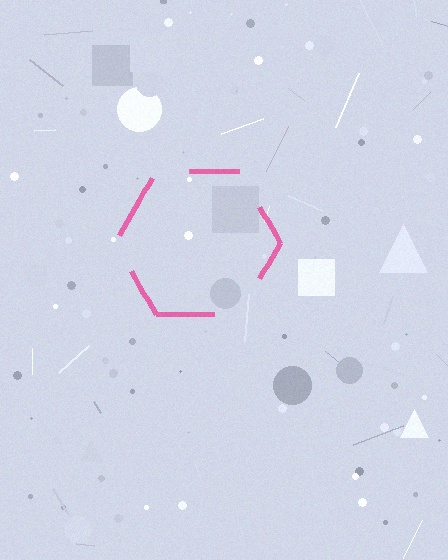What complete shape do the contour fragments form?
The contour fragments form a hexagon.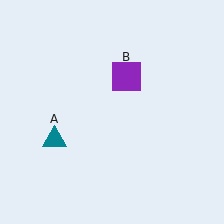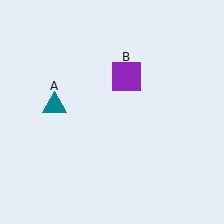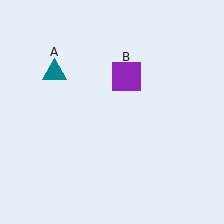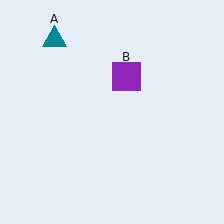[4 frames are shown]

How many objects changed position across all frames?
1 object changed position: teal triangle (object A).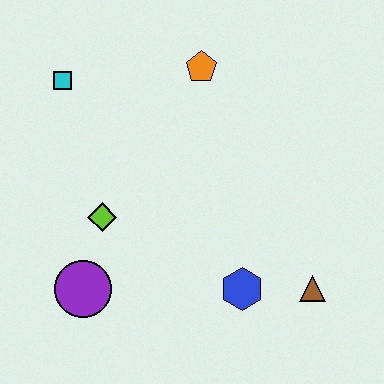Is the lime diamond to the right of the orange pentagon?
No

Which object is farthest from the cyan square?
The brown triangle is farthest from the cyan square.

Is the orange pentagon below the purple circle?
No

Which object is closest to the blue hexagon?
The brown triangle is closest to the blue hexagon.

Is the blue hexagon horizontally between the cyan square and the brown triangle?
Yes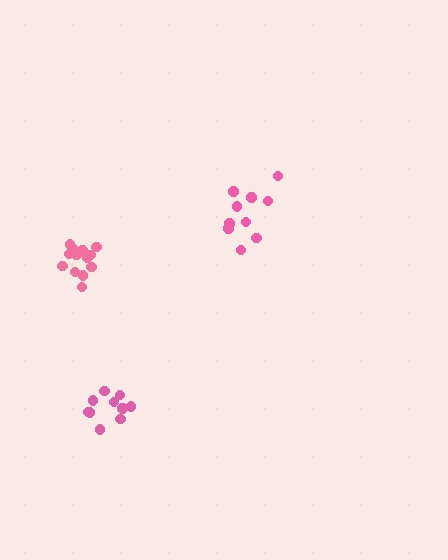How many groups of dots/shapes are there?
There are 3 groups.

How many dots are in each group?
Group 1: 10 dots, Group 2: 13 dots, Group 3: 11 dots (34 total).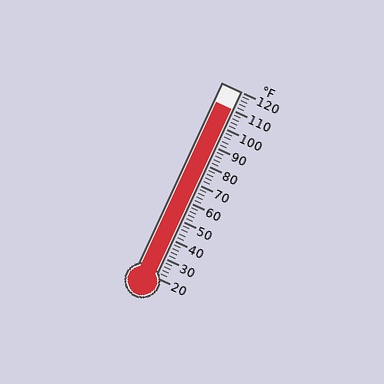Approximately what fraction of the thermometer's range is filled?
The thermometer is filled to approximately 90% of its range.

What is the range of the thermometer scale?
The thermometer scale ranges from 20°F to 120°F.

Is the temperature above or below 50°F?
The temperature is above 50°F.